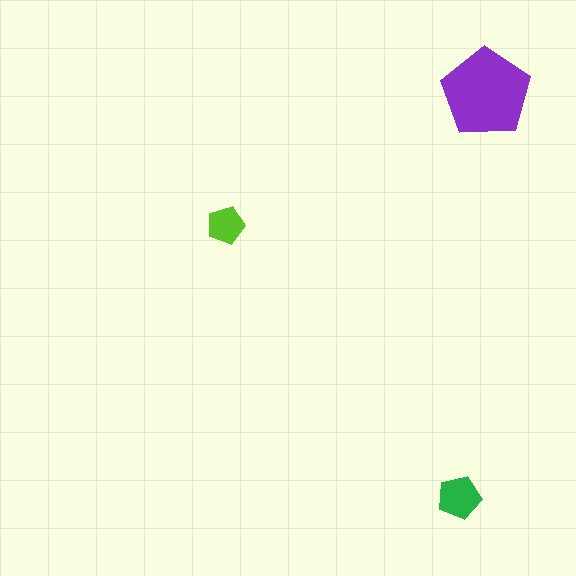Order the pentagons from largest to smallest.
the purple one, the green one, the lime one.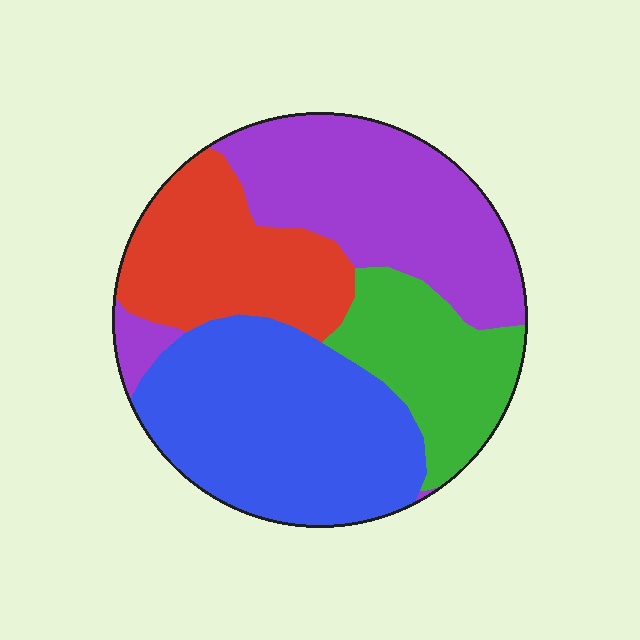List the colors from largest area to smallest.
From largest to smallest: blue, purple, red, green.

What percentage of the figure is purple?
Purple takes up about one third (1/3) of the figure.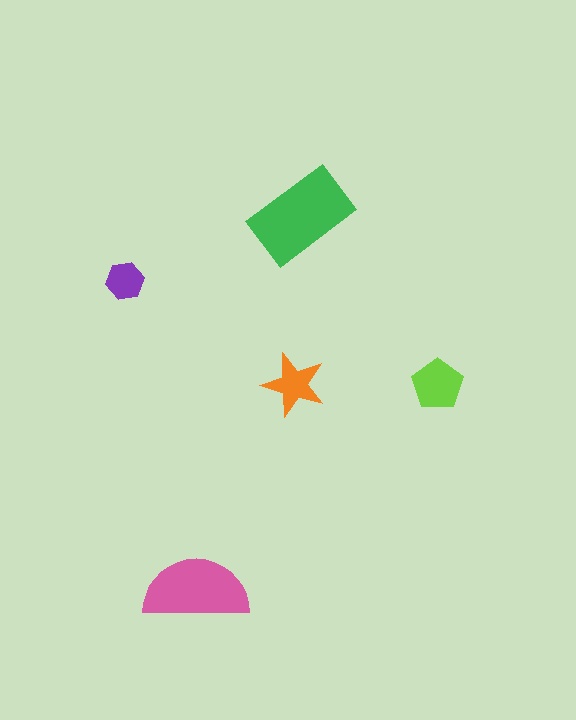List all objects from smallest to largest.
The purple hexagon, the orange star, the lime pentagon, the pink semicircle, the green rectangle.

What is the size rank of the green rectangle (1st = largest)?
1st.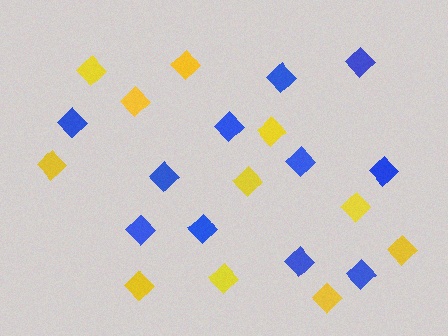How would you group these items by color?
There are 2 groups: one group of blue diamonds (11) and one group of yellow diamonds (11).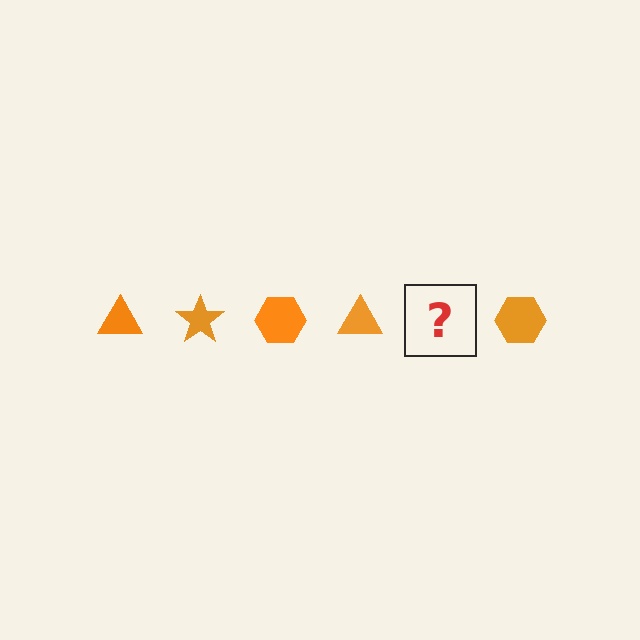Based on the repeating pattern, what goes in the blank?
The blank should be an orange star.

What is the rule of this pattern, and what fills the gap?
The rule is that the pattern cycles through triangle, star, hexagon shapes in orange. The gap should be filled with an orange star.